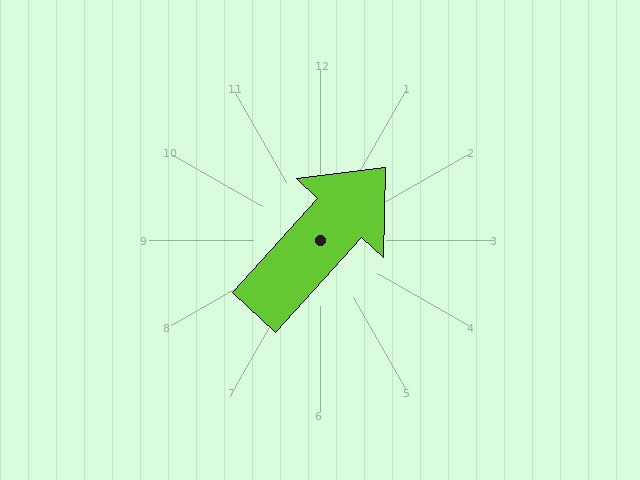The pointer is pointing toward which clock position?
Roughly 1 o'clock.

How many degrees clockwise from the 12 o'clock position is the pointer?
Approximately 42 degrees.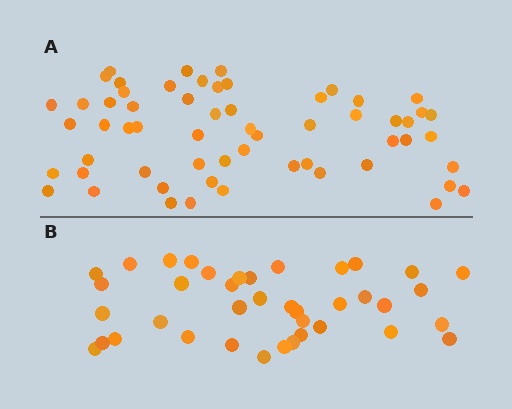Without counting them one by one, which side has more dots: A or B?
Region A (the top region) has more dots.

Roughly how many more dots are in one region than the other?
Region A has approximately 20 more dots than region B.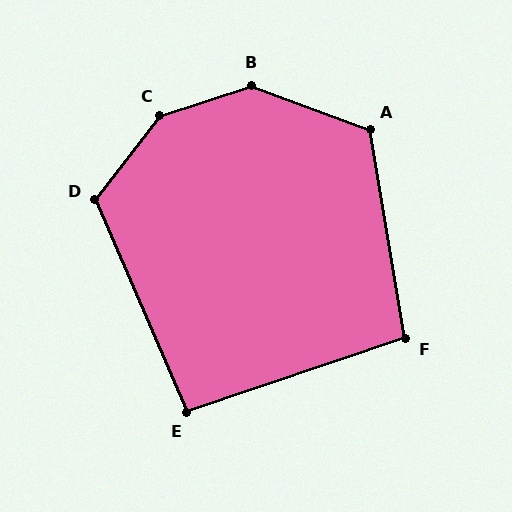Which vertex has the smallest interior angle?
E, at approximately 95 degrees.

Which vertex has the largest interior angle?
C, at approximately 146 degrees.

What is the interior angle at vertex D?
Approximately 119 degrees (obtuse).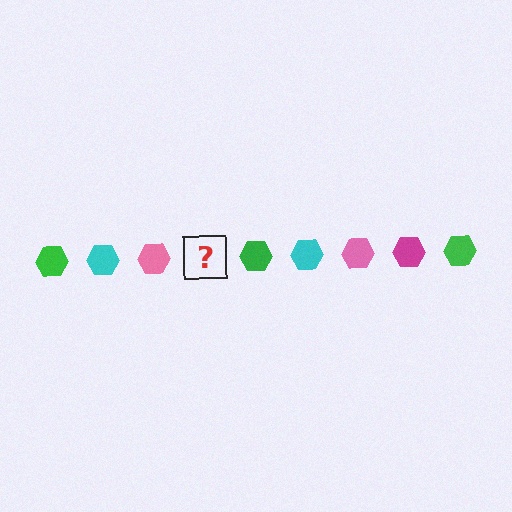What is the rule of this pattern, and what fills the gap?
The rule is that the pattern cycles through green, cyan, pink, magenta hexagons. The gap should be filled with a magenta hexagon.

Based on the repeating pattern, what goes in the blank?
The blank should be a magenta hexagon.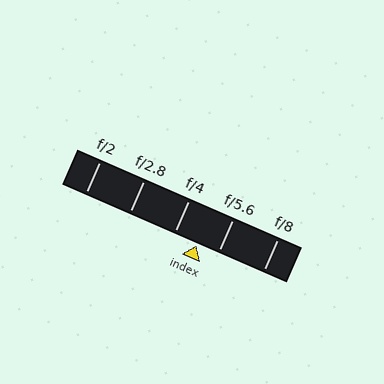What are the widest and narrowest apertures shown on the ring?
The widest aperture shown is f/2 and the narrowest is f/8.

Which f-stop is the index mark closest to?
The index mark is closest to f/5.6.